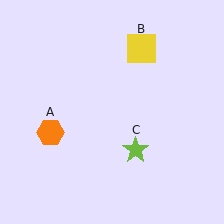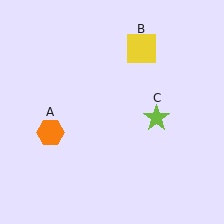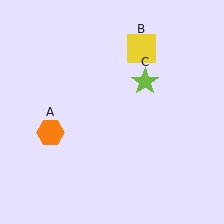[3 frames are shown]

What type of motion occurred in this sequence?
The lime star (object C) rotated counterclockwise around the center of the scene.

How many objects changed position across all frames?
1 object changed position: lime star (object C).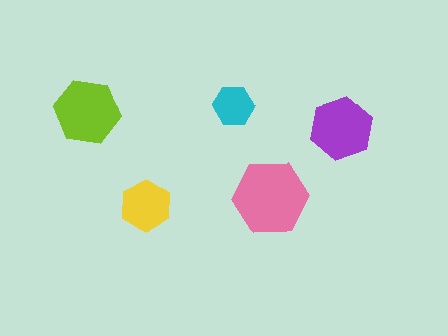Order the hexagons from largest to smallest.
the pink one, the lime one, the purple one, the yellow one, the cyan one.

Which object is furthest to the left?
The lime hexagon is leftmost.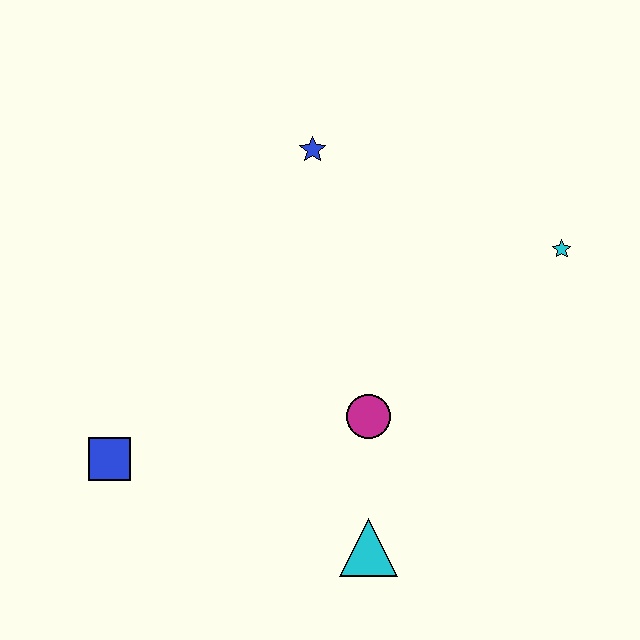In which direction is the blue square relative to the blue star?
The blue square is below the blue star.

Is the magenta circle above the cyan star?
No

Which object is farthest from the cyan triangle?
The blue star is farthest from the cyan triangle.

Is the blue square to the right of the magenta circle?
No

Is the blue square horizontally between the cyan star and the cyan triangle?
No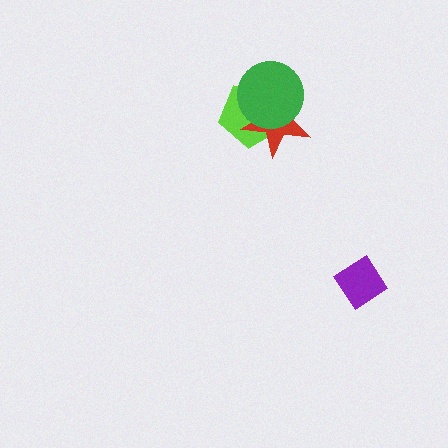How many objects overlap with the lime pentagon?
2 objects overlap with the lime pentagon.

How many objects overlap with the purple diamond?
0 objects overlap with the purple diamond.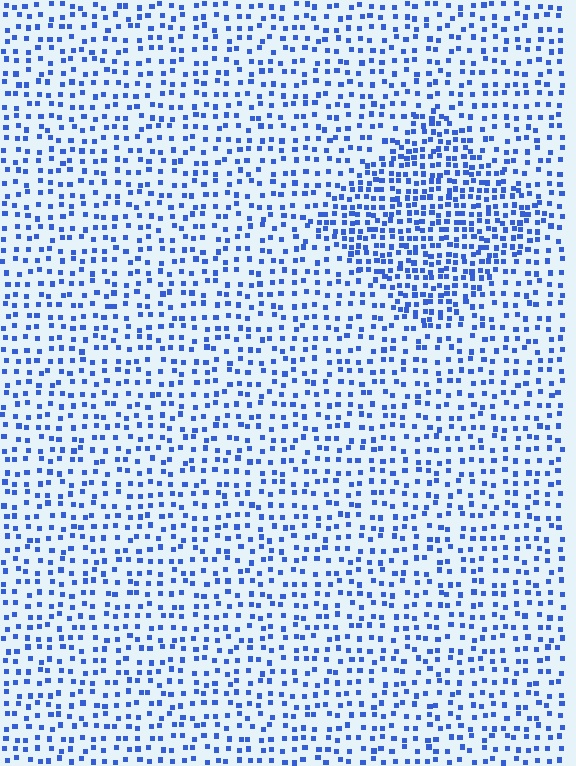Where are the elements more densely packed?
The elements are more densely packed inside the diamond boundary.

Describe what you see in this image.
The image contains small blue elements arranged at two different densities. A diamond-shaped region is visible where the elements are more densely packed than the surrounding area.